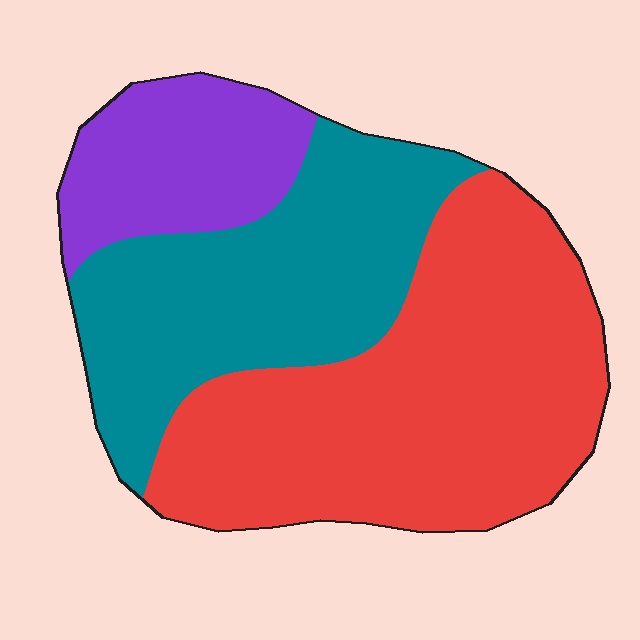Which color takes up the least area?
Purple, at roughly 15%.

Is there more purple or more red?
Red.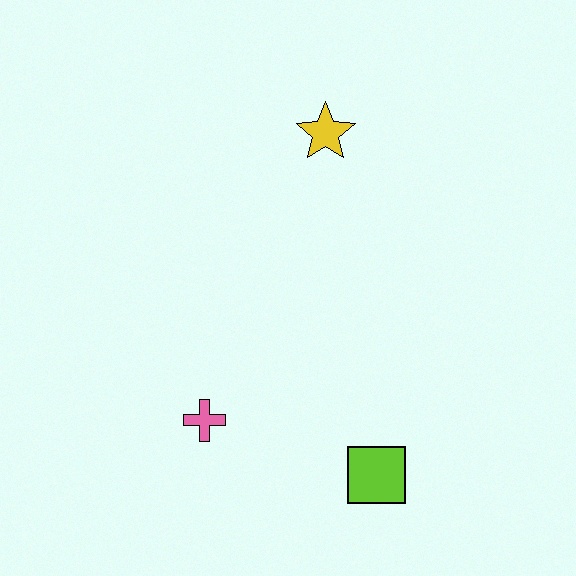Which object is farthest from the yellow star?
The lime square is farthest from the yellow star.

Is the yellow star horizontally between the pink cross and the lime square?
Yes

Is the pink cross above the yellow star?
No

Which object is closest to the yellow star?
The pink cross is closest to the yellow star.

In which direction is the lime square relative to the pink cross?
The lime square is to the right of the pink cross.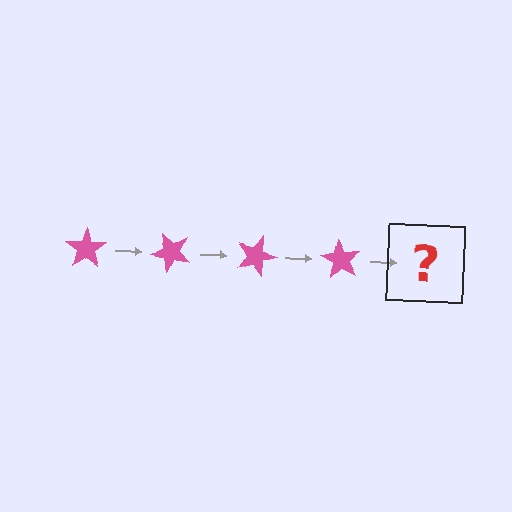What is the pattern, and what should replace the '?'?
The pattern is that the star rotates 45 degrees each step. The '?' should be a pink star rotated 180 degrees.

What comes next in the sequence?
The next element should be a pink star rotated 180 degrees.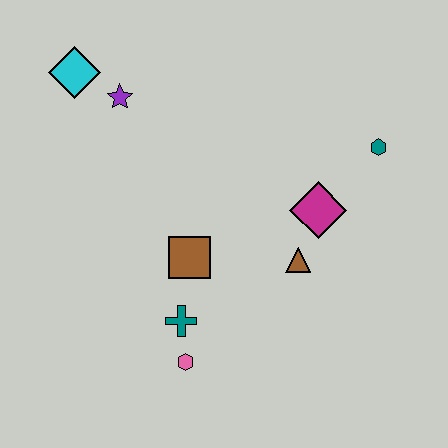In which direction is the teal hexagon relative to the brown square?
The teal hexagon is to the right of the brown square.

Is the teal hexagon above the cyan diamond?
No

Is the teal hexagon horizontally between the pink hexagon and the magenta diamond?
No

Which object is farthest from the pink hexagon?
The cyan diamond is farthest from the pink hexagon.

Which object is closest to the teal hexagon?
The magenta diamond is closest to the teal hexagon.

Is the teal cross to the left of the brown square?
Yes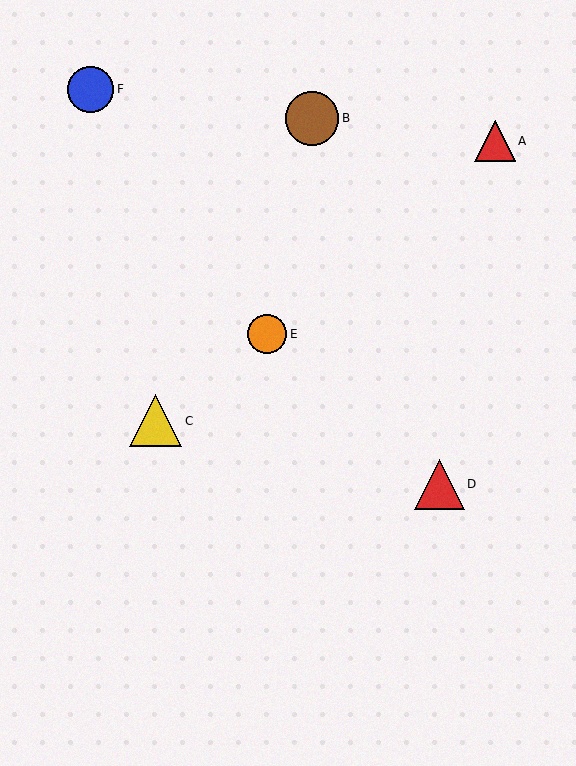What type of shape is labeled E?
Shape E is an orange circle.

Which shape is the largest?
The brown circle (labeled B) is the largest.